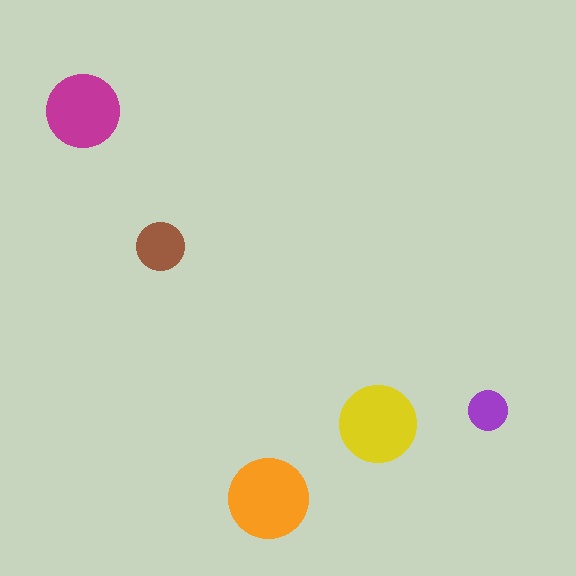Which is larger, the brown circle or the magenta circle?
The magenta one.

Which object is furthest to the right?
The purple circle is rightmost.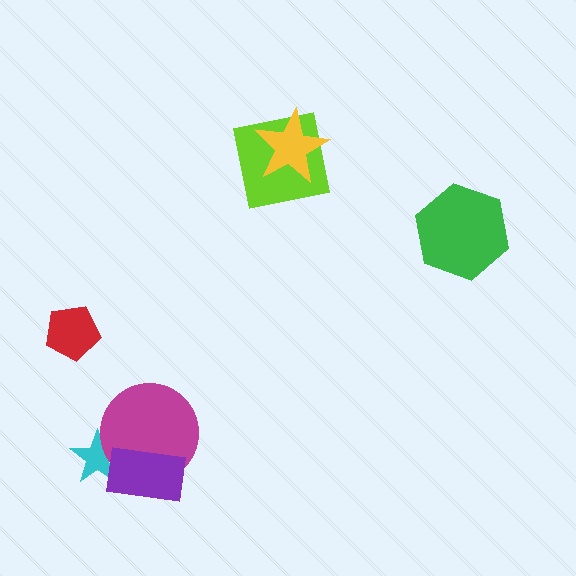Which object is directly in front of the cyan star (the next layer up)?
The magenta circle is directly in front of the cyan star.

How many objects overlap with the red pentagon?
0 objects overlap with the red pentagon.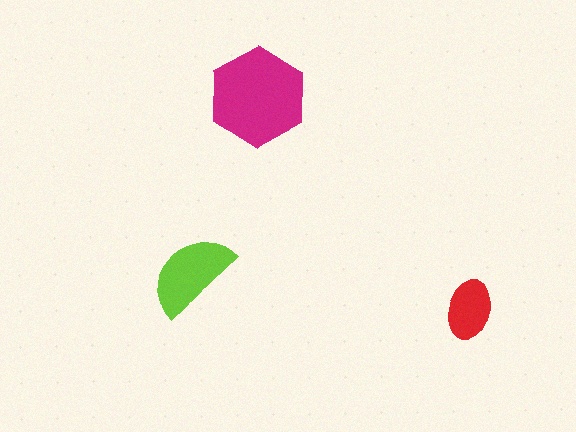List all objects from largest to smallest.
The magenta hexagon, the lime semicircle, the red ellipse.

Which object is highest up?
The magenta hexagon is topmost.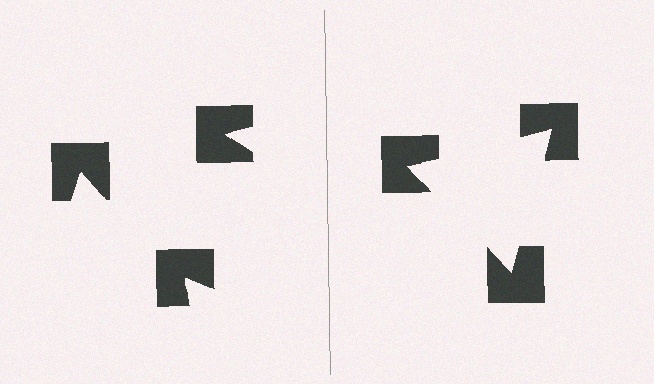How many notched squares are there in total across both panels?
6 — 3 on each side.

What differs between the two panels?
The notched squares are positioned identically on both sides; only the wedge orientations differ. On the right they align to a triangle; on the left they are misaligned.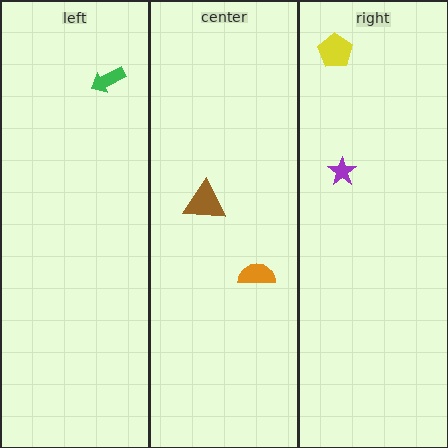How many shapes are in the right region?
2.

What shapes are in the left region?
The green arrow.